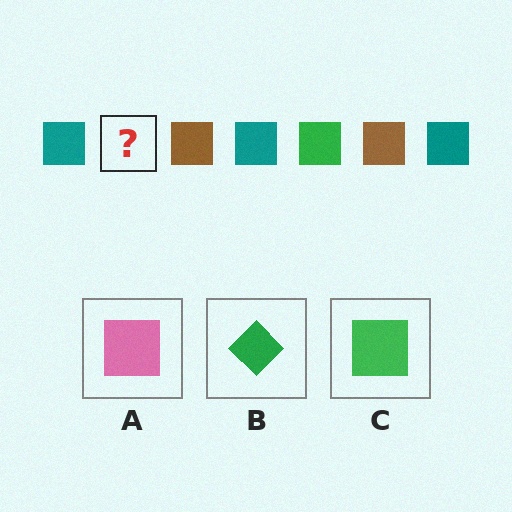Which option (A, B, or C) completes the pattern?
C.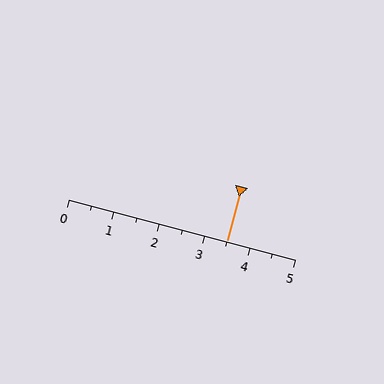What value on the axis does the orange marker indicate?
The marker indicates approximately 3.5.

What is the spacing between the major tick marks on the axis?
The major ticks are spaced 1 apart.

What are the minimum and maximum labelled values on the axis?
The axis runs from 0 to 5.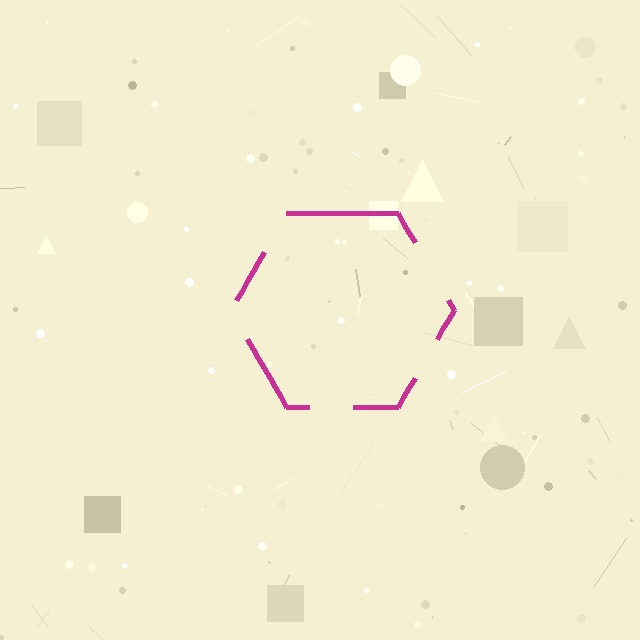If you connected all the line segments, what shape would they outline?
They would outline a hexagon.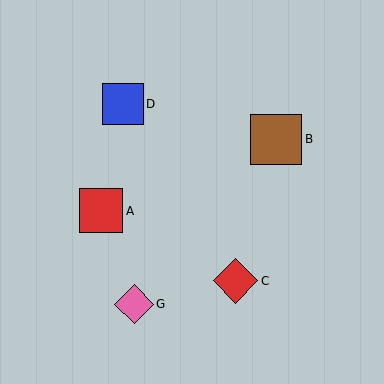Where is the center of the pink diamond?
The center of the pink diamond is at (134, 304).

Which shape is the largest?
The brown square (labeled B) is the largest.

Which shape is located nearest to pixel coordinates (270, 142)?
The brown square (labeled B) at (276, 139) is nearest to that location.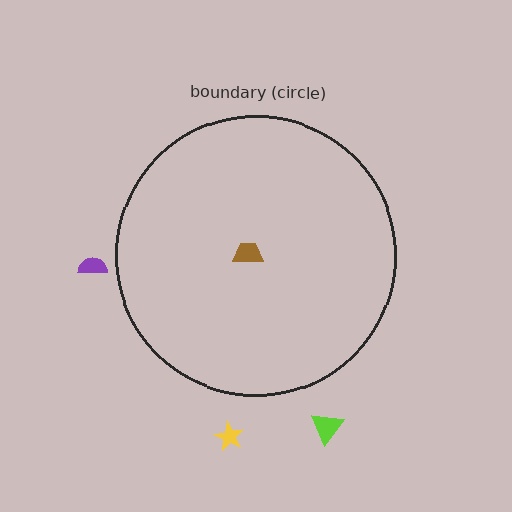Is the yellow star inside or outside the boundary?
Outside.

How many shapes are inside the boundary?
1 inside, 3 outside.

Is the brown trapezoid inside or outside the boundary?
Inside.